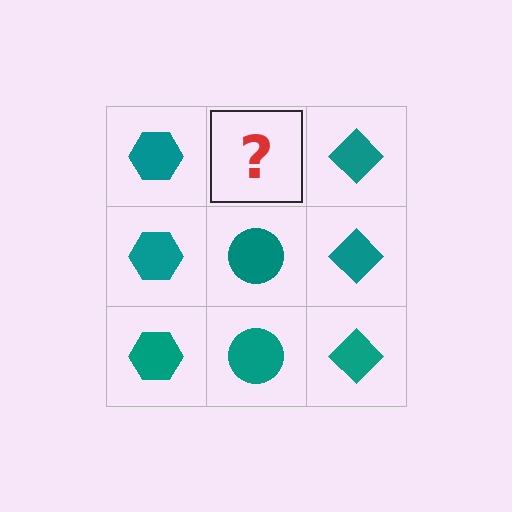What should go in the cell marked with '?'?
The missing cell should contain a teal circle.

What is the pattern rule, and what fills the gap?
The rule is that each column has a consistent shape. The gap should be filled with a teal circle.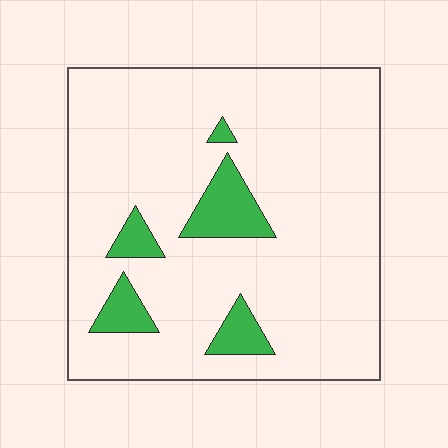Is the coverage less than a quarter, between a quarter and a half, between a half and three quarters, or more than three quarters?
Less than a quarter.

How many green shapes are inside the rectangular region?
5.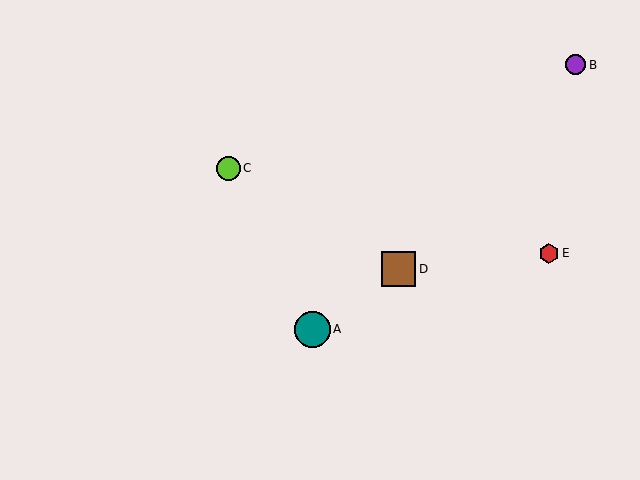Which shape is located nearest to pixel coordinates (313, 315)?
The teal circle (labeled A) at (312, 329) is nearest to that location.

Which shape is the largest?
The teal circle (labeled A) is the largest.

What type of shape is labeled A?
Shape A is a teal circle.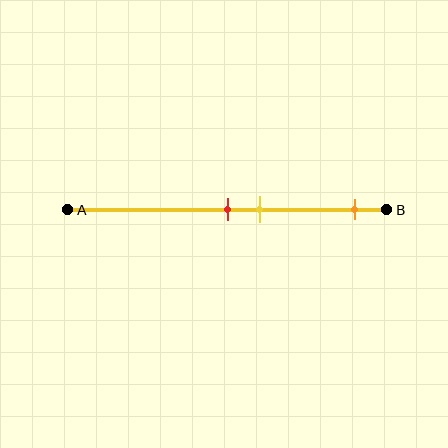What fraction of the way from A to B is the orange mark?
The orange mark is approximately 90% (0.9) of the way from A to B.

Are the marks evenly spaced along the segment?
No, the marks are not evenly spaced.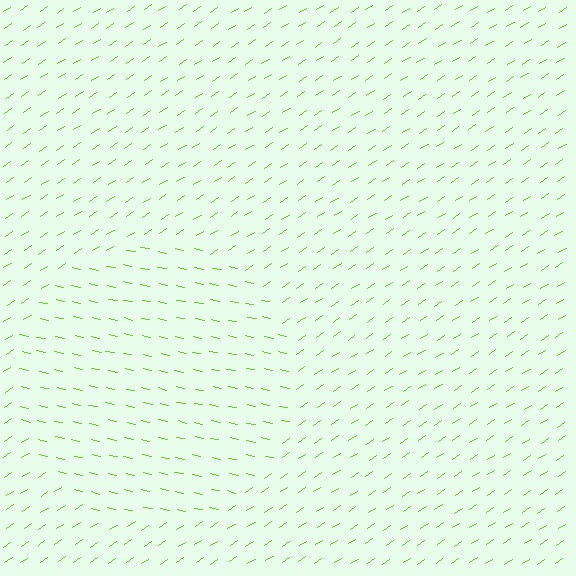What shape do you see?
I see a circle.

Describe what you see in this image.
The image is filled with small lime line segments. A circle region in the image has lines oriented differently from the surrounding lines, creating a visible texture boundary.